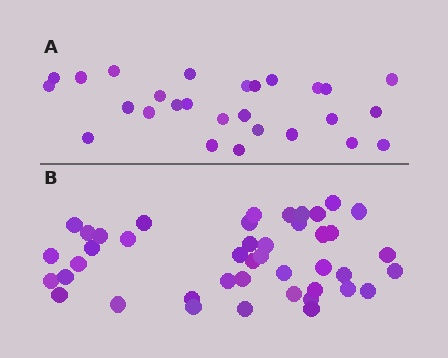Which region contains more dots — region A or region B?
Region B (the bottom region) has more dots.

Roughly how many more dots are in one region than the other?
Region B has approximately 15 more dots than region A.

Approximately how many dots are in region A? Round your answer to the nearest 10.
About 30 dots. (The exact count is 27, which rounds to 30.)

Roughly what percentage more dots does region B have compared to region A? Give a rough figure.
About 60% more.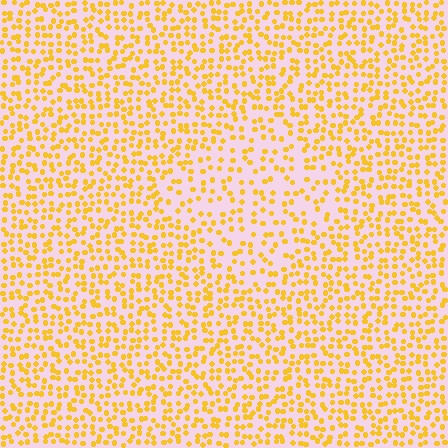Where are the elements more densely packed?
The elements are more densely packed outside the diamond boundary.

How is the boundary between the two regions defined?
The boundary is defined by a change in element density (approximately 1.7x ratio). All elements are the same color, size, and shape.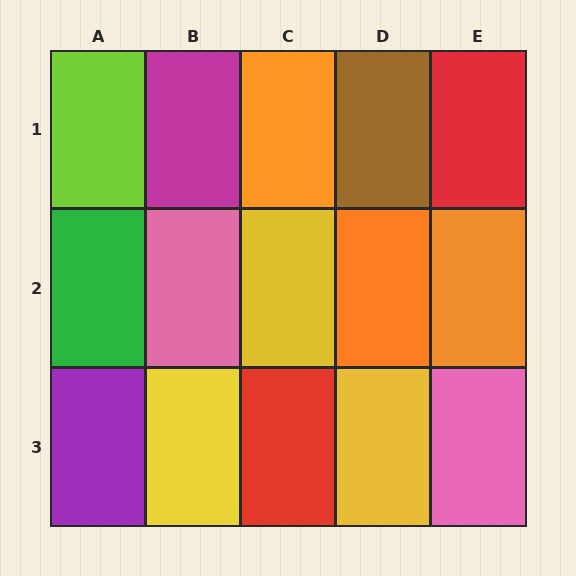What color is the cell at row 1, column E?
Red.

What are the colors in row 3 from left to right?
Purple, yellow, red, yellow, pink.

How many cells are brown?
1 cell is brown.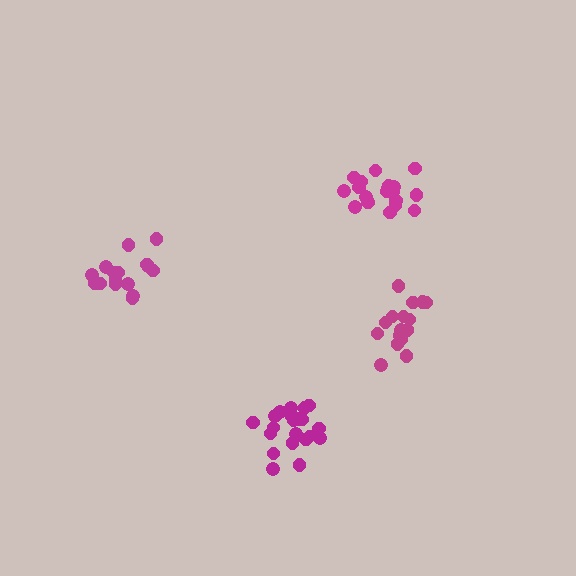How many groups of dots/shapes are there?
There are 4 groups.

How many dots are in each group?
Group 1: 16 dots, Group 2: 21 dots, Group 3: 21 dots, Group 4: 16 dots (74 total).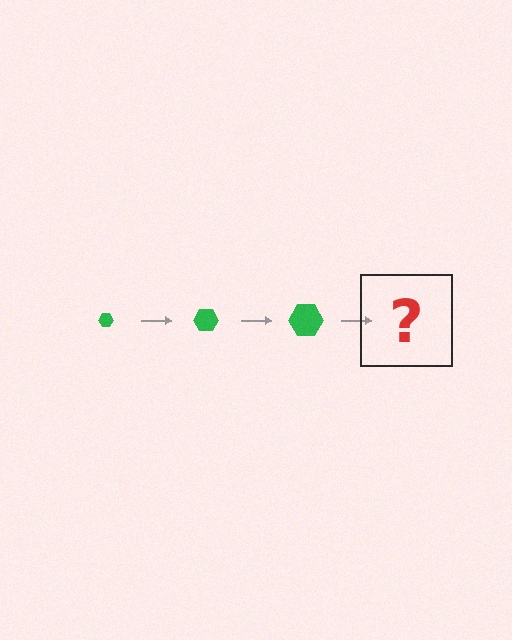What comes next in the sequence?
The next element should be a green hexagon, larger than the previous one.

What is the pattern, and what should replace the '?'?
The pattern is that the hexagon gets progressively larger each step. The '?' should be a green hexagon, larger than the previous one.